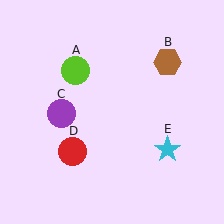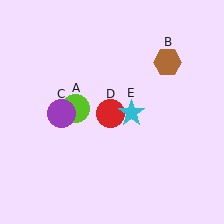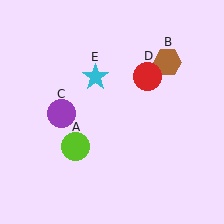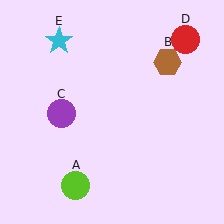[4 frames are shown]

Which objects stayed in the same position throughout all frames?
Brown hexagon (object B) and purple circle (object C) remained stationary.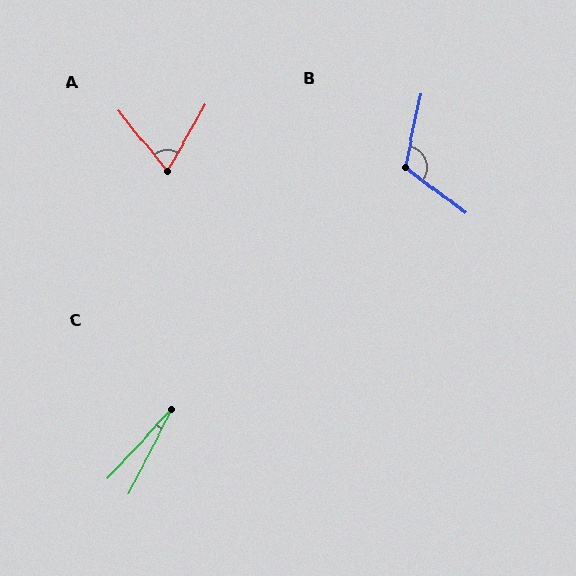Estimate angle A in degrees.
Approximately 68 degrees.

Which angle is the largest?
B, at approximately 115 degrees.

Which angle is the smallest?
C, at approximately 16 degrees.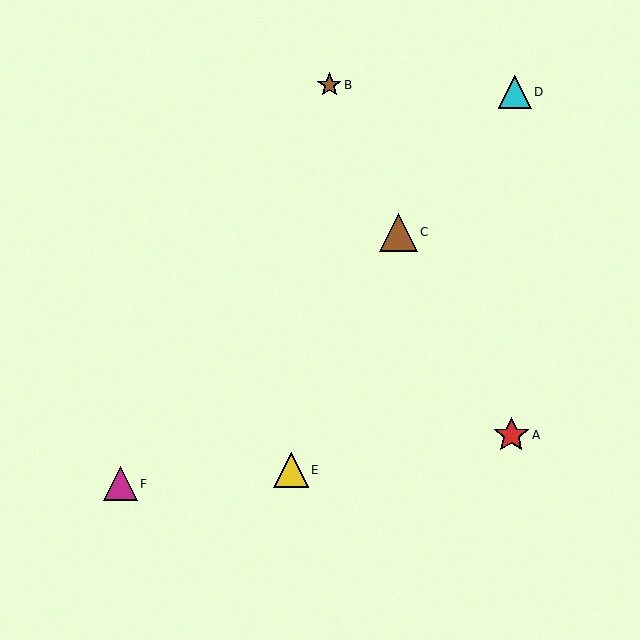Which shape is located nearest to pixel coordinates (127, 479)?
The magenta triangle (labeled F) at (120, 484) is nearest to that location.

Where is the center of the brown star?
The center of the brown star is at (329, 85).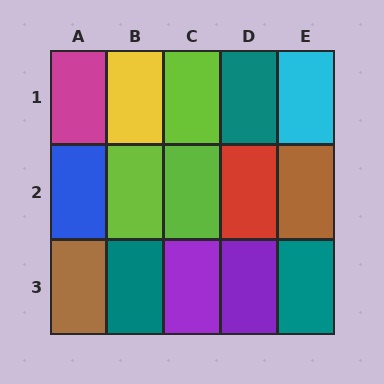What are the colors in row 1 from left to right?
Magenta, yellow, lime, teal, cyan.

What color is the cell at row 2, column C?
Lime.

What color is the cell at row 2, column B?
Lime.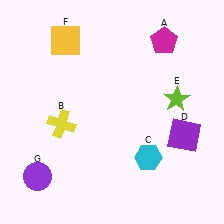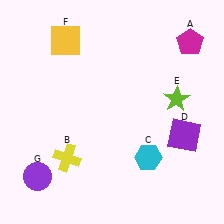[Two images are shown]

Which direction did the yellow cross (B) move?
The yellow cross (B) moved down.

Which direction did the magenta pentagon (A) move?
The magenta pentagon (A) moved right.